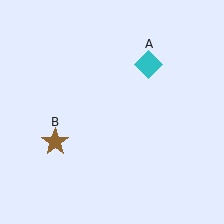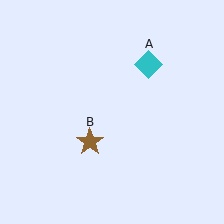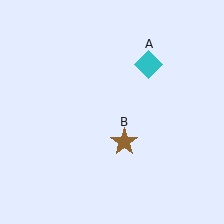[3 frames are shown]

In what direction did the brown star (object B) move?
The brown star (object B) moved right.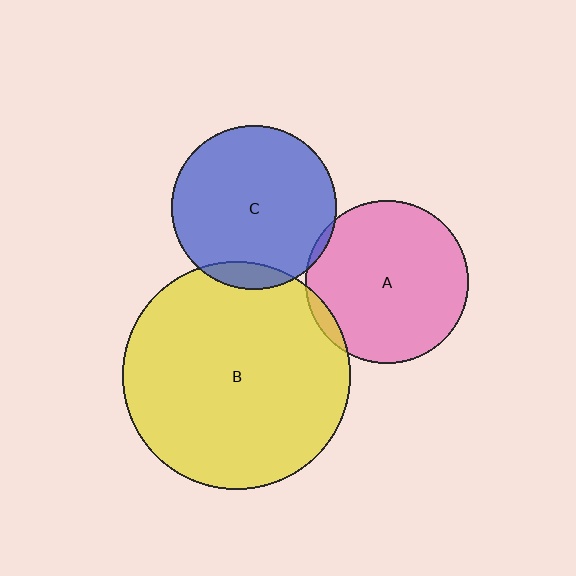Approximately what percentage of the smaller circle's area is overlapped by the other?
Approximately 5%.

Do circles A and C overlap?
Yes.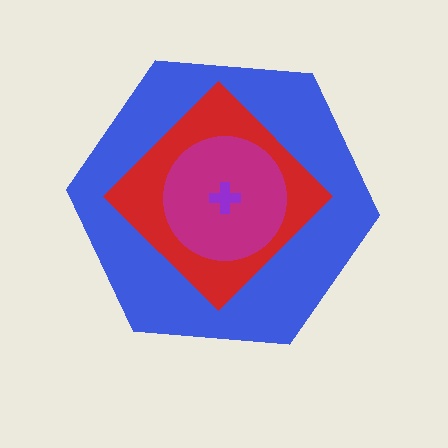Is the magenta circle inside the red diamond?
Yes.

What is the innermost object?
The purple cross.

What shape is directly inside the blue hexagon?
The red diamond.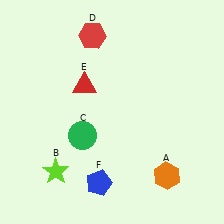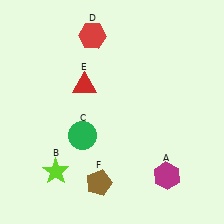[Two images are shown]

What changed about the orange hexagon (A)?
In Image 1, A is orange. In Image 2, it changed to magenta.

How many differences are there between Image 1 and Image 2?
There are 2 differences between the two images.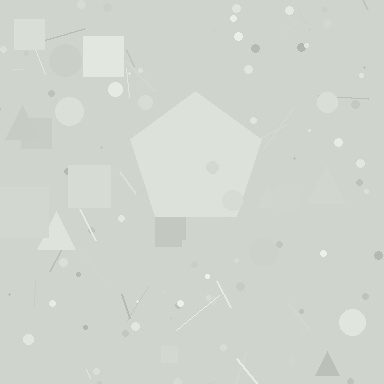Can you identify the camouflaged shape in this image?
The camouflaged shape is a pentagon.